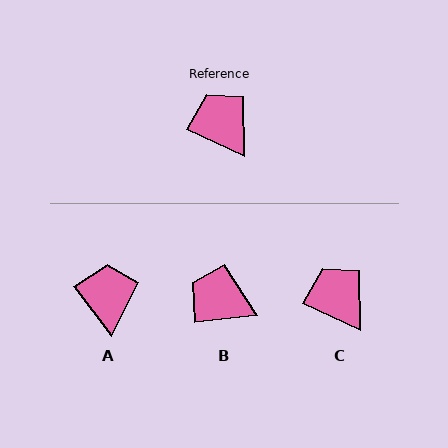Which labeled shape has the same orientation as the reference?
C.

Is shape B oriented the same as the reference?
No, it is off by about 32 degrees.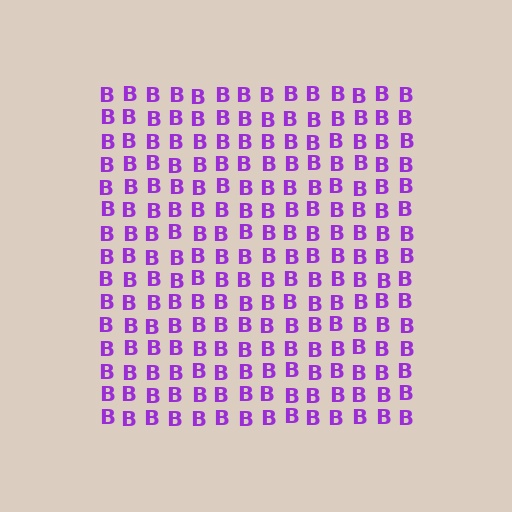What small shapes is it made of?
It is made of small letter B's.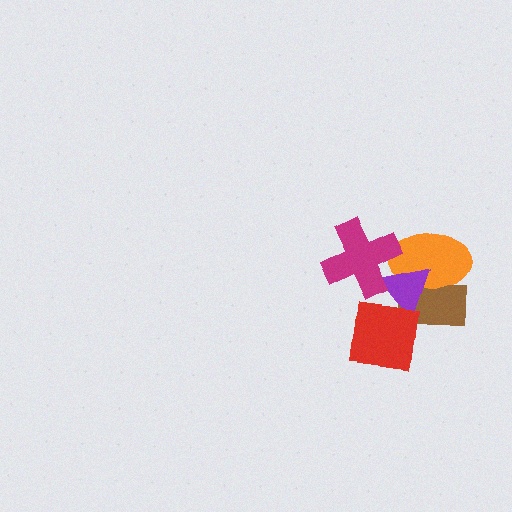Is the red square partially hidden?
No, no other shape covers it.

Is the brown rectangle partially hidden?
Yes, it is partially covered by another shape.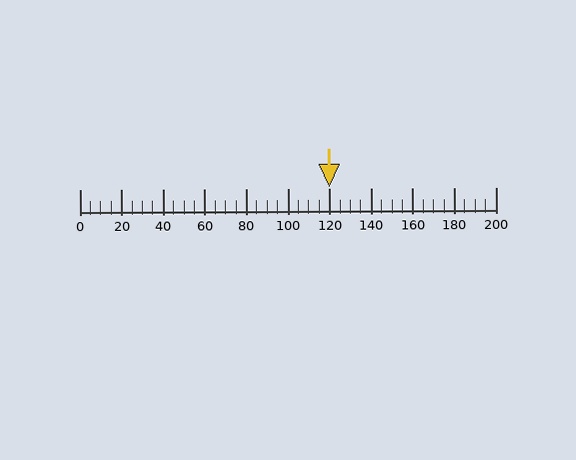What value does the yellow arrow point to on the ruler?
The yellow arrow points to approximately 120.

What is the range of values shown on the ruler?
The ruler shows values from 0 to 200.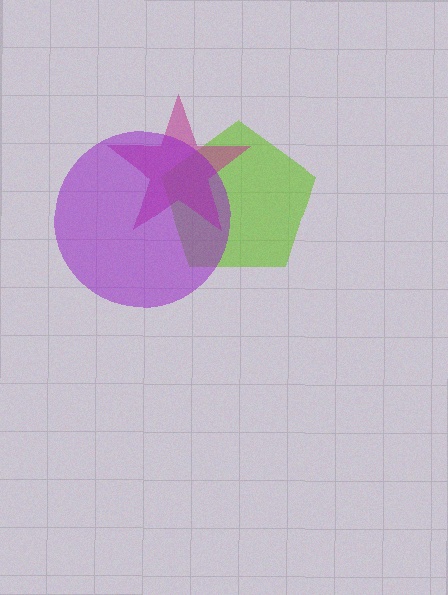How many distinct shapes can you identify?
There are 3 distinct shapes: a lime pentagon, a magenta star, a purple circle.